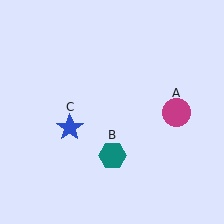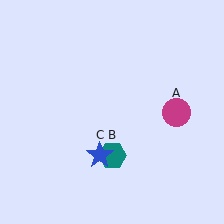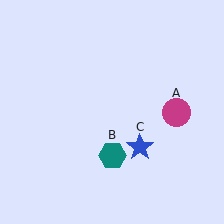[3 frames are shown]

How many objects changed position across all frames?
1 object changed position: blue star (object C).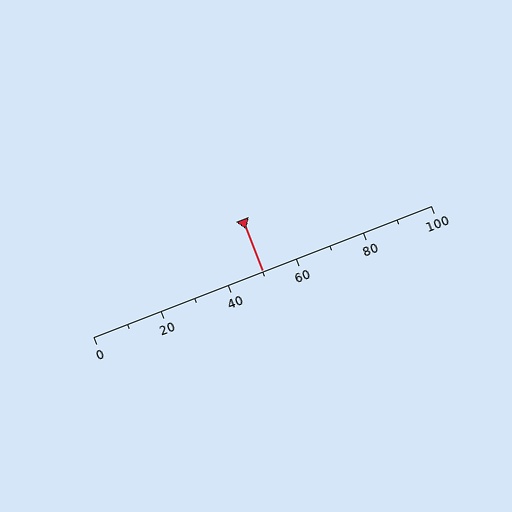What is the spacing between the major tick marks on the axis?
The major ticks are spaced 20 apart.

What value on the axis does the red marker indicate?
The marker indicates approximately 50.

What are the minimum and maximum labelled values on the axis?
The axis runs from 0 to 100.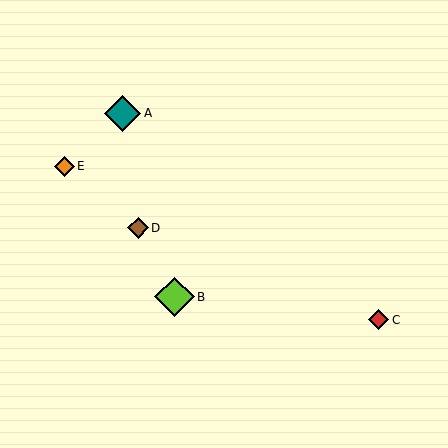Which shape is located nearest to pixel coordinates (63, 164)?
The orange diamond (labeled E) at (64, 166) is nearest to that location.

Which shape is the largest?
The lime diamond (labeled B) is the largest.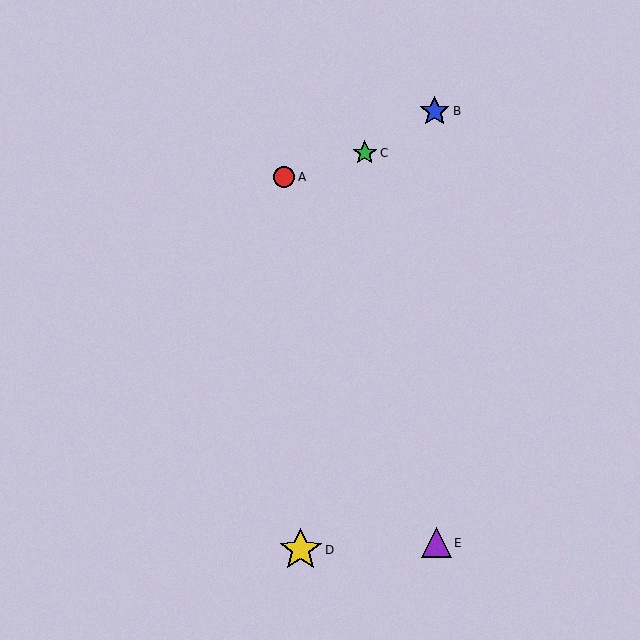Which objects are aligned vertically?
Objects B, E are aligned vertically.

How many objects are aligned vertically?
2 objects (B, E) are aligned vertically.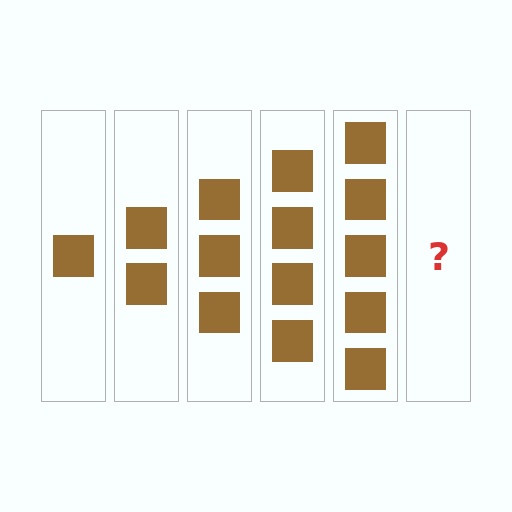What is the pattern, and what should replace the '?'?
The pattern is that each step adds one more square. The '?' should be 6 squares.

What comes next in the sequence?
The next element should be 6 squares.